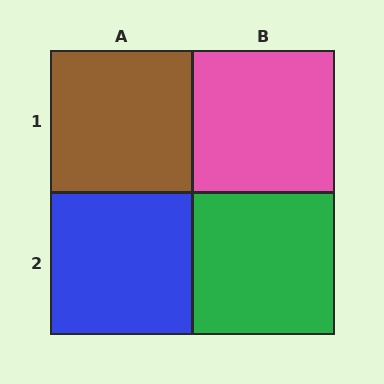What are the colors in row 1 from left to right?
Brown, pink.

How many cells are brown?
1 cell is brown.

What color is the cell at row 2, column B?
Green.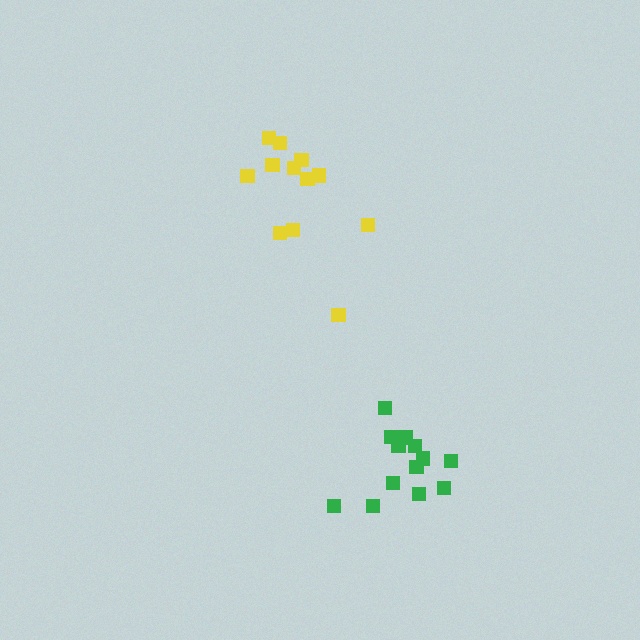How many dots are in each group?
Group 1: 14 dots, Group 2: 12 dots (26 total).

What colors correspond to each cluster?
The clusters are colored: green, yellow.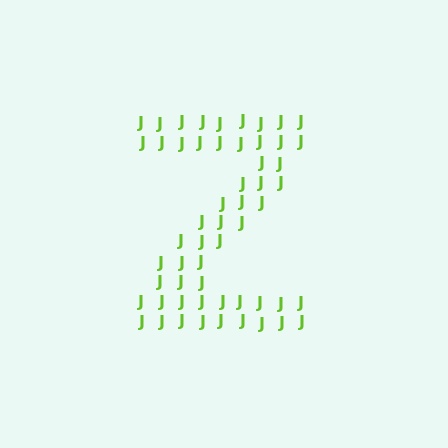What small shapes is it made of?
It is made of small letter J's.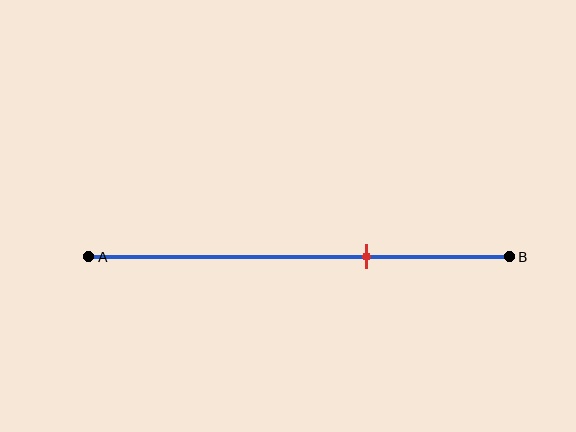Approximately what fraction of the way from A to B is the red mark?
The red mark is approximately 65% of the way from A to B.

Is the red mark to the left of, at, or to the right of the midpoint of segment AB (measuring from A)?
The red mark is to the right of the midpoint of segment AB.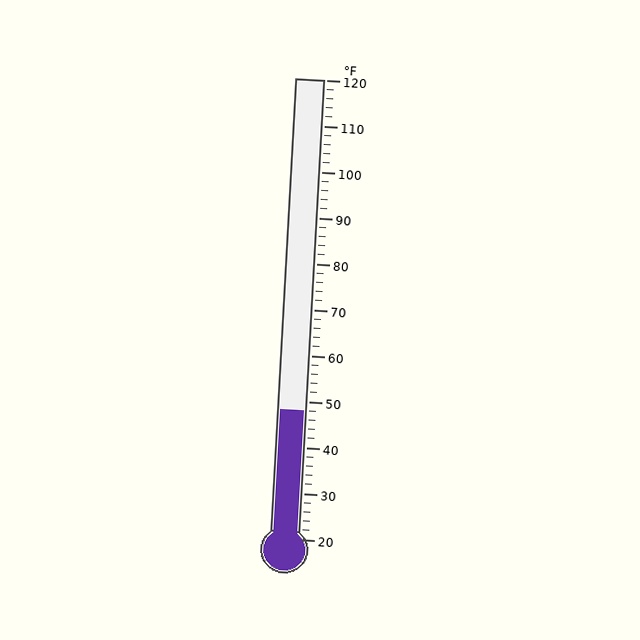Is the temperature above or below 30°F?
The temperature is above 30°F.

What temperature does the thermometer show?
The thermometer shows approximately 48°F.